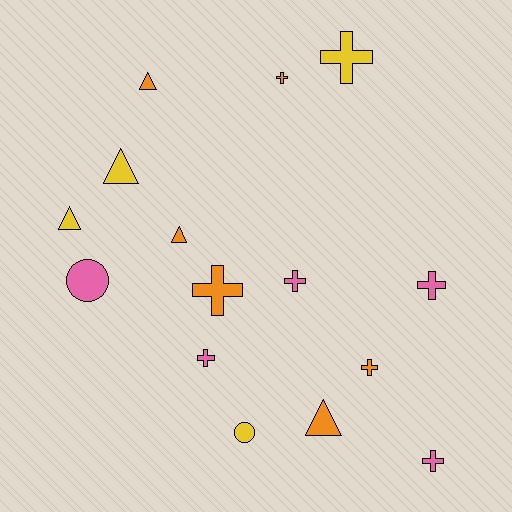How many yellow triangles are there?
There are 2 yellow triangles.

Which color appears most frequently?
Orange, with 6 objects.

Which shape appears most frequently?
Cross, with 8 objects.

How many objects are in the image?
There are 15 objects.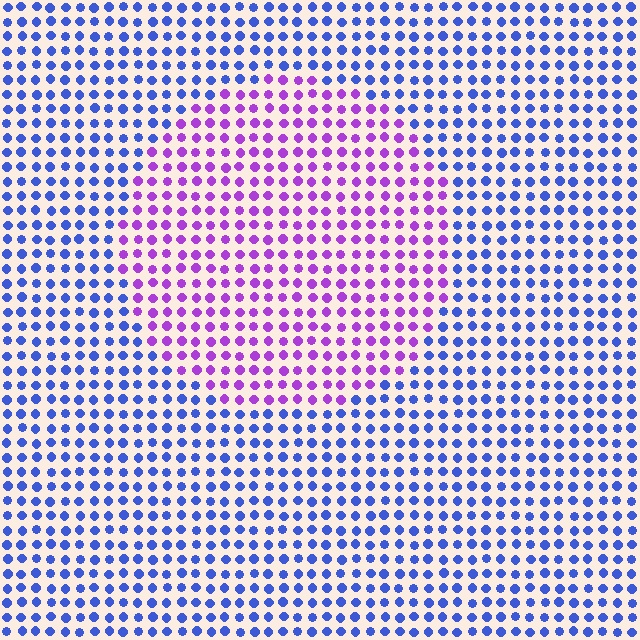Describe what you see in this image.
The image is filled with small blue elements in a uniform arrangement. A circle-shaped region is visible where the elements are tinted to a slightly different hue, forming a subtle color boundary.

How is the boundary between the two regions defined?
The boundary is defined purely by a slight shift in hue (about 55 degrees). Spacing, size, and orientation are identical on both sides.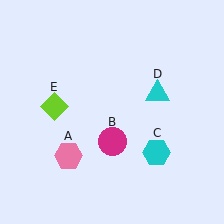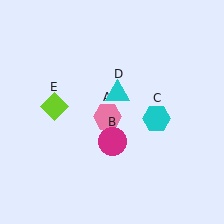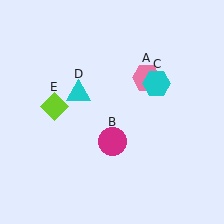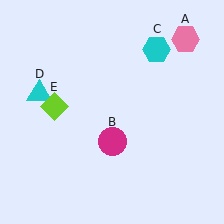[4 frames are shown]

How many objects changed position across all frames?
3 objects changed position: pink hexagon (object A), cyan hexagon (object C), cyan triangle (object D).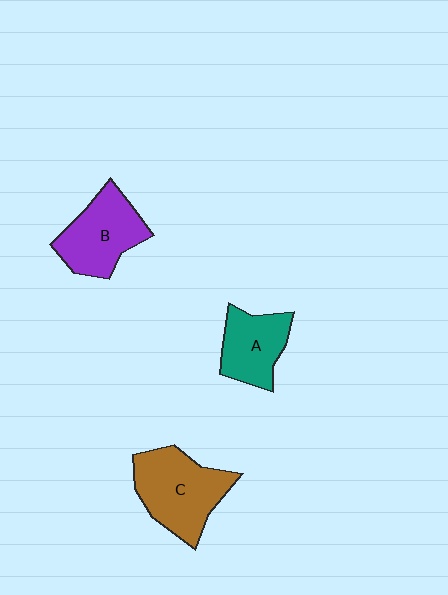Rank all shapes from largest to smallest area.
From largest to smallest: C (brown), B (purple), A (teal).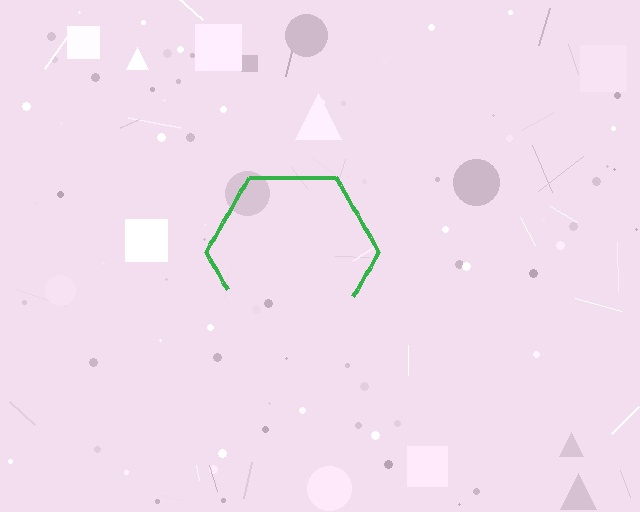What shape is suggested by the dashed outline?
The dashed outline suggests a hexagon.